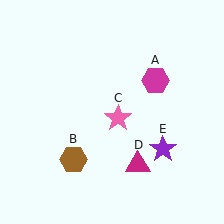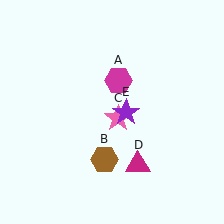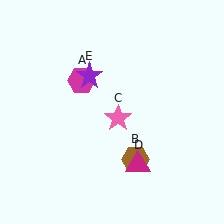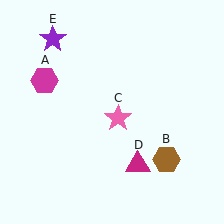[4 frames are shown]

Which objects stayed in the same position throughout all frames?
Pink star (object C) and magenta triangle (object D) remained stationary.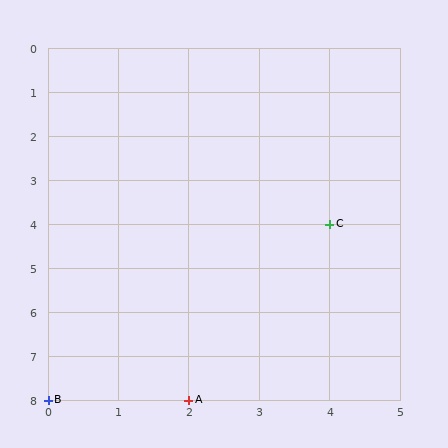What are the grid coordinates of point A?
Point A is at grid coordinates (2, 8).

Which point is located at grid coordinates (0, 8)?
Point B is at (0, 8).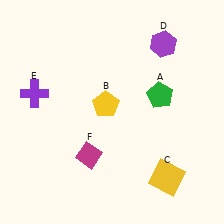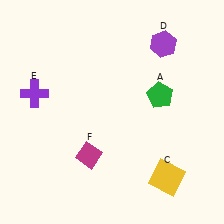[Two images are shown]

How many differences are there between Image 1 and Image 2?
There is 1 difference between the two images.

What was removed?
The yellow pentagon (B) was removed in Image 2.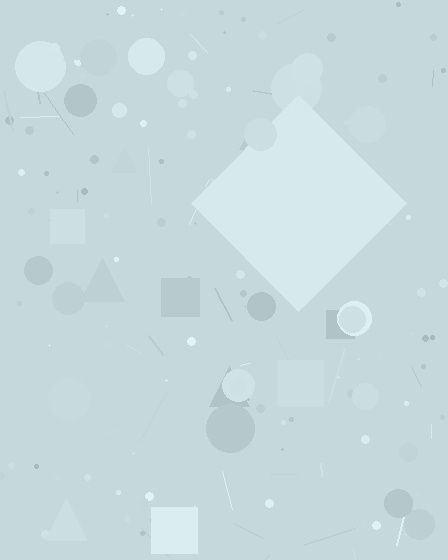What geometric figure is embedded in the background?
A diamond is embedded in the background.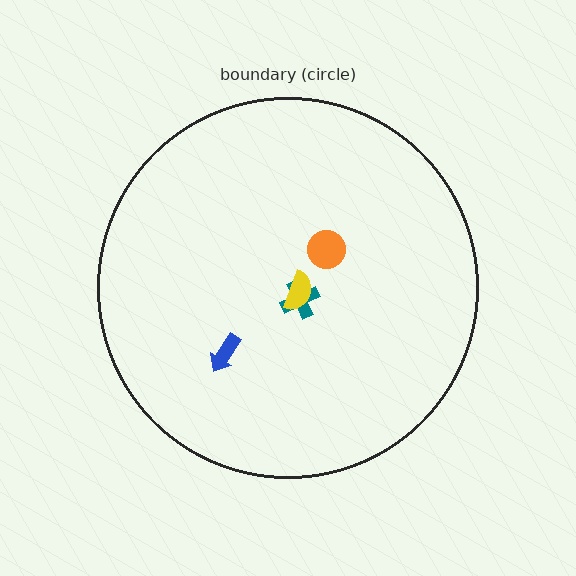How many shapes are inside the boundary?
4 inside, 0 outside.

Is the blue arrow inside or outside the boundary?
Inside.